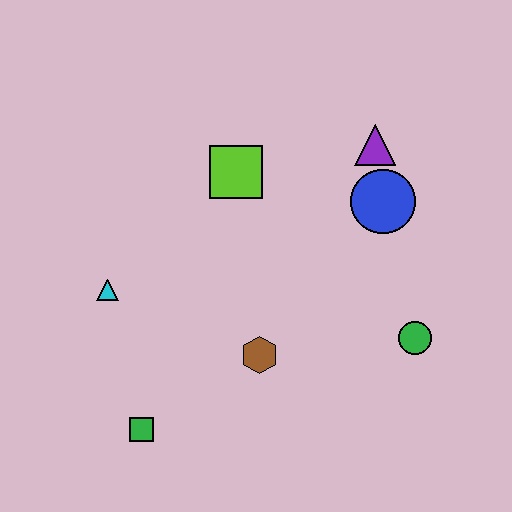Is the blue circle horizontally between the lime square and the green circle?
Yes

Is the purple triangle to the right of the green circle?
No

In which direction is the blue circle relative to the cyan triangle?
The blue circle is to the right of the cyan triangle.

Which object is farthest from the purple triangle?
The green square is farthest from the purple triangle.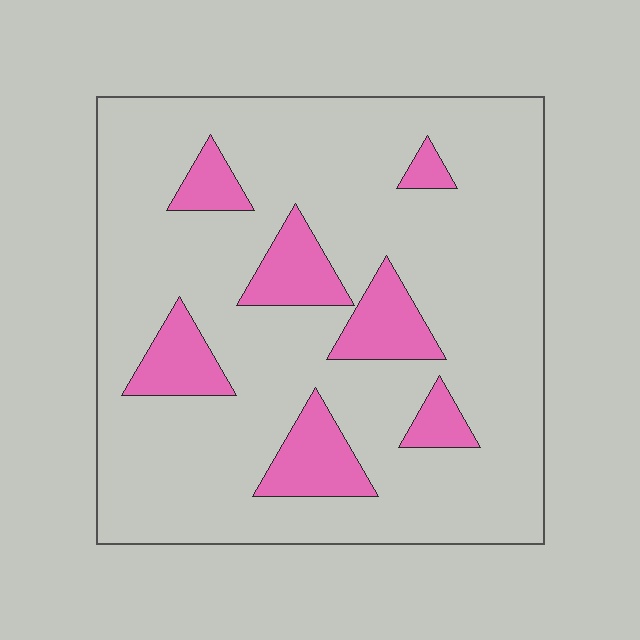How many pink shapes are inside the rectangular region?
7.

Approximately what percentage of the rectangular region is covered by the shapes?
Approximately 15%.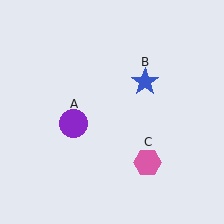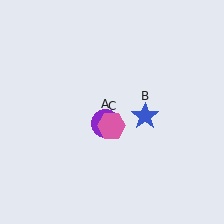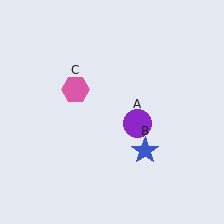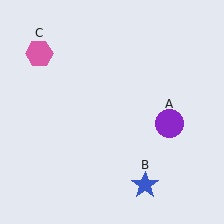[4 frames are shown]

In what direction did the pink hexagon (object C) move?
The pink hexagon (object C) moved up and to the left.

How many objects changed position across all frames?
3 objects changed position: purple circle (object A), blue star (object B), pink hexagon (object C).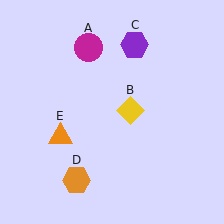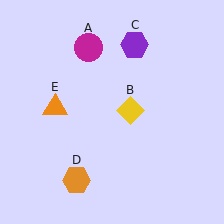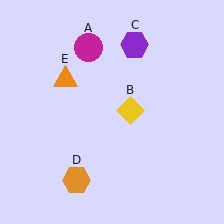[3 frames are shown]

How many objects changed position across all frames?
1 object changed position: orange triangle (object E).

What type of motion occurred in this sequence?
The orange triangle (object E) rotated clockwise around the center of the scene.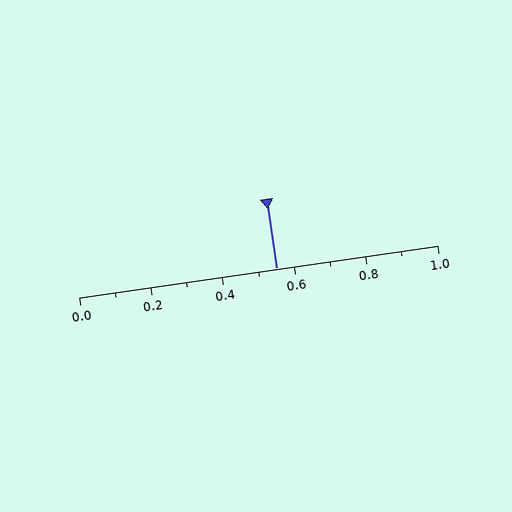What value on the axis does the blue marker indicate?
The marker indicates approximately 0.55.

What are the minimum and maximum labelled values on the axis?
The axis runs from 0.0 to 1.0.